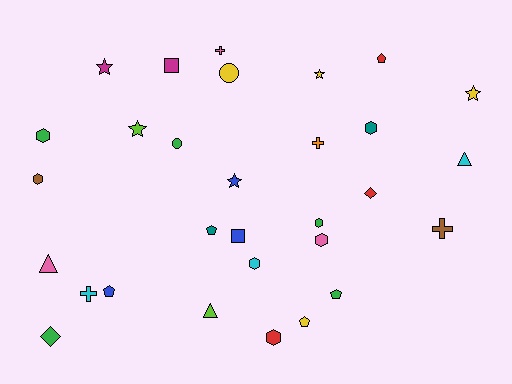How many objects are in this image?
There are 30 objects.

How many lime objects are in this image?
There are 2 lime objects.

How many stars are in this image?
There are 5 stars.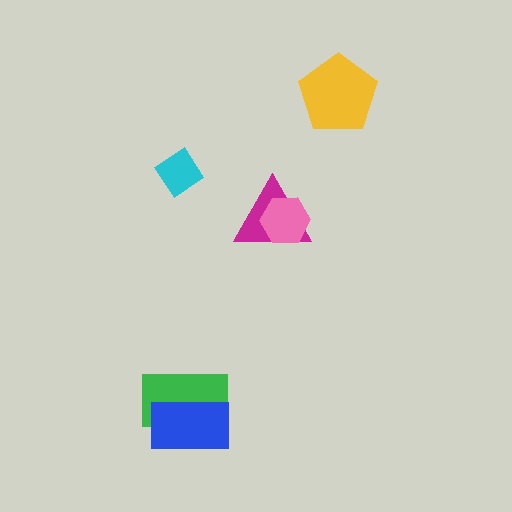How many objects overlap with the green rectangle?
1 object overlaps with the green rectangle.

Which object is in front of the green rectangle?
The blue rectangle is in front of the green rectangle.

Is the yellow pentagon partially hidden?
No, no other shape covers it.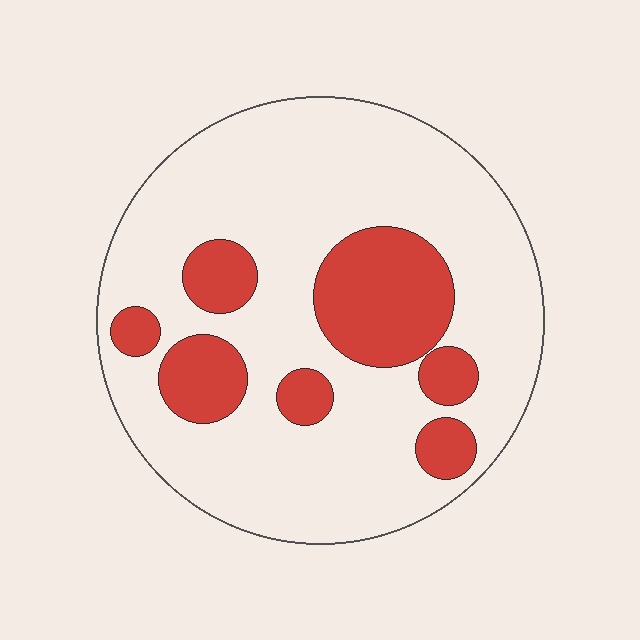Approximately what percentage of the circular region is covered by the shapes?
Approximately 25%.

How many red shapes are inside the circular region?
7.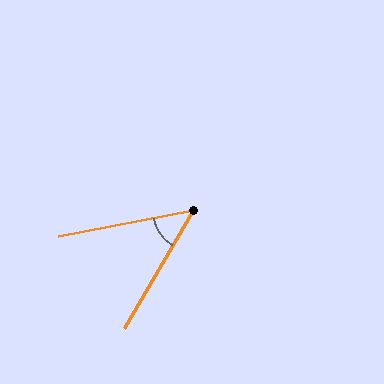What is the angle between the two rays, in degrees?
Approximately 49 degrees.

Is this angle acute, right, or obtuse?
It is acute.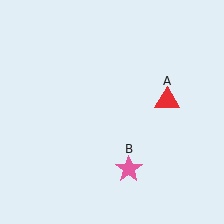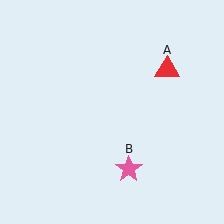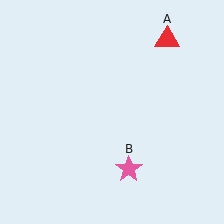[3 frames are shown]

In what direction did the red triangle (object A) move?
The red triangle (object A) moved up.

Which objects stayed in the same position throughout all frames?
Pink star (object B) remained stationary.